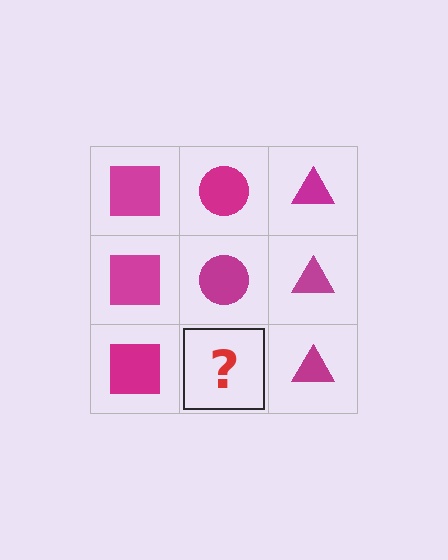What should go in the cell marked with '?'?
The missing cell should contain a magenta circle.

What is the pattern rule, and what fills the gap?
The rule is that each column has a consistent shape. The gap should be filled with a magenta circle.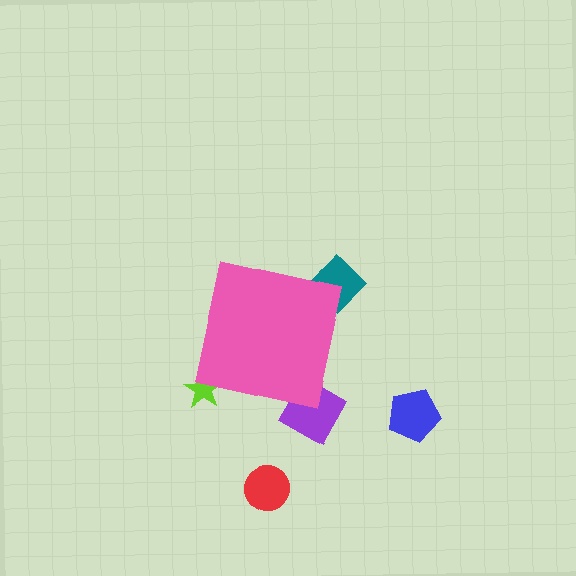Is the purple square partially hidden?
Yes, the purple square is partially hidden behind the pink square.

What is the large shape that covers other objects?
A pink square.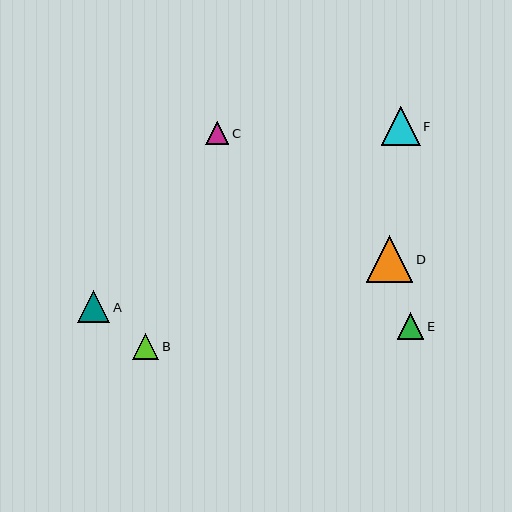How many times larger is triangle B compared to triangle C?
Triangle B is approximately 1.2 times the size of triangle C.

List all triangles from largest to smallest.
From largest to smallest: D, F, A, B, E, C.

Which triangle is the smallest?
Triangle C is the smallest with a size of approximately 23 pixels.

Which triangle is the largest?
Triangle D is the largest with a size of approximately 47 pixels.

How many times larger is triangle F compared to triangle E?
Triangle F is approximately 1.5 times the size of triangle E.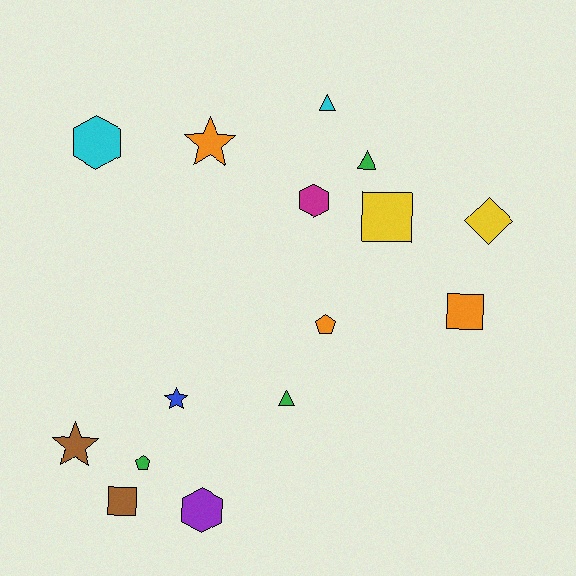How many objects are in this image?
There are 15 objects.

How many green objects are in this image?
There are 3 green objects.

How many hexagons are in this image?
There are 3 hexagons.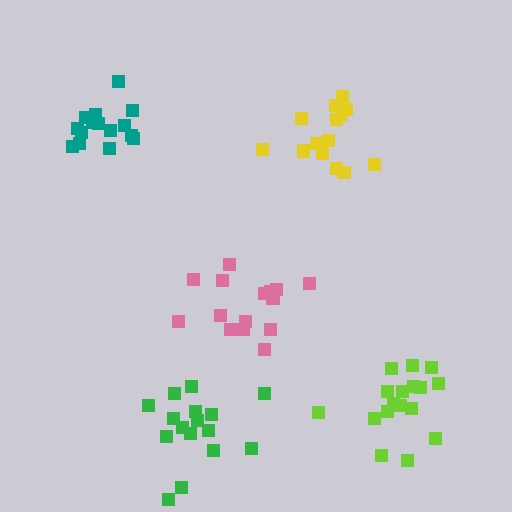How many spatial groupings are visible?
There are 5 spatial groupings.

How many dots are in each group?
Group 1: 15 dots, Group 2: 14 dots, Group 3: 15 dots, Group 4: 16 dots, Group 5: 17 dots (77 total).